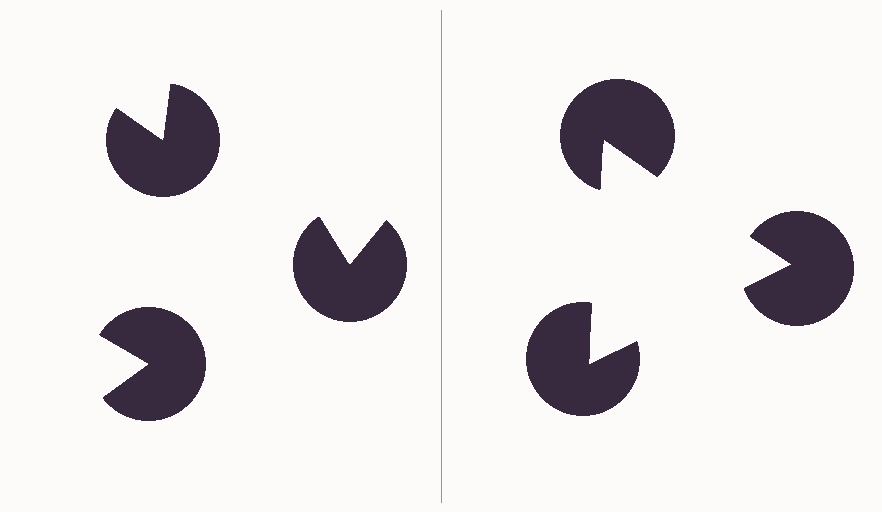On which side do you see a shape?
An illusory triangle appears on the right side. On the left side the wedge cuts are rotated, so no coherent shape forms.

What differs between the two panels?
The pac-man discs are positioned identically on both sides; only the wedge orientations differ. On the right they align to a triangle; on the left they are misaligned.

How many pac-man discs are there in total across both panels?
6 — 3 on each side.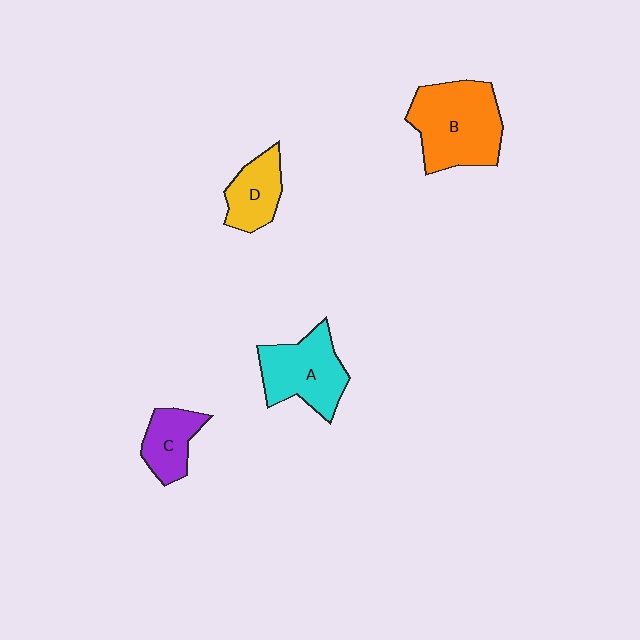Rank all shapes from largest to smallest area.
From largest to smallest: B (orange), A (cyan), D (yellow), C (purple).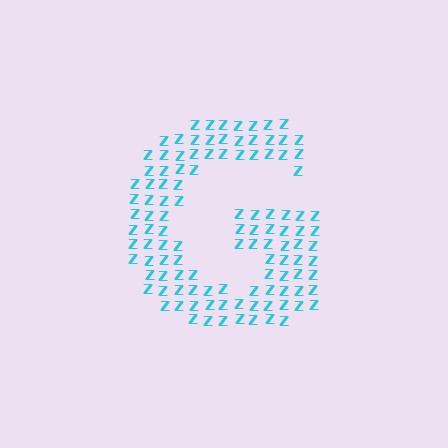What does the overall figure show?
The overall figure shows the letter G.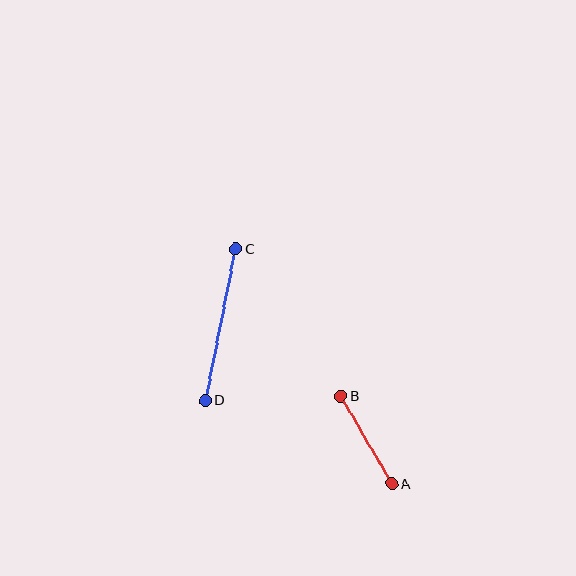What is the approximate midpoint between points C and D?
The midpoint is at approximately (221, 325) pixels.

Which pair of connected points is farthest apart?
Points C and D are farthest apart.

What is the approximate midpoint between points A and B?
The midpoint is at approximately (366, 440) pixels.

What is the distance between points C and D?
The distance is approximately 154 pixels.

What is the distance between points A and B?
The distance is approximately 102 pixels.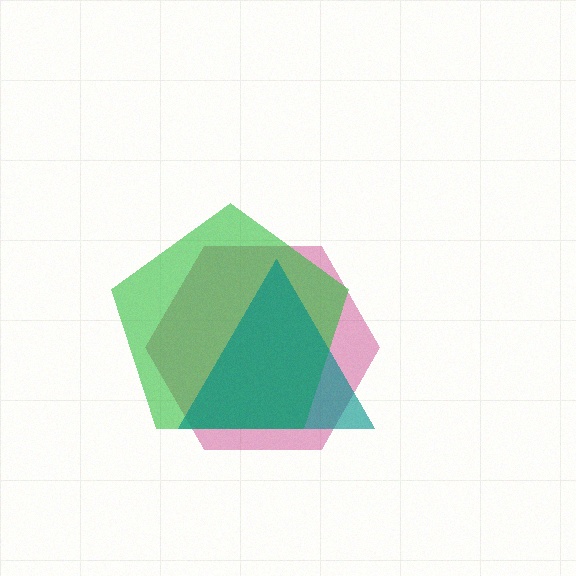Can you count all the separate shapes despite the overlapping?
Yes, there are 3 separate shapes.